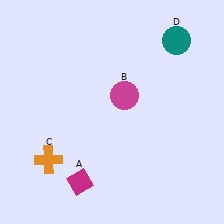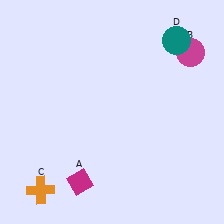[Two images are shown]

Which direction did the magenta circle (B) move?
The magenta circle (B) moved right.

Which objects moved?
The objects that moved are: the magenta circle (B), the orange cross (C).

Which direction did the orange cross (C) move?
The orange cross (C) moved down.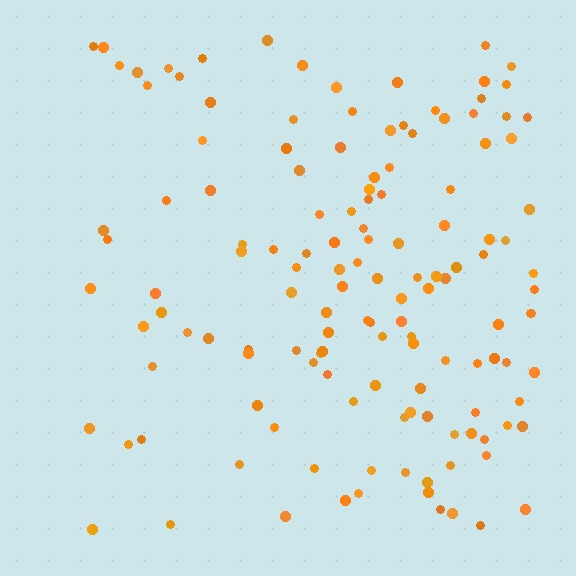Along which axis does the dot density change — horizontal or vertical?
Horizontal.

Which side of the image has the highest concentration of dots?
The right.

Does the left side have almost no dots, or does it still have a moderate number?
Still a moderate number, just noticeably fewer than the right.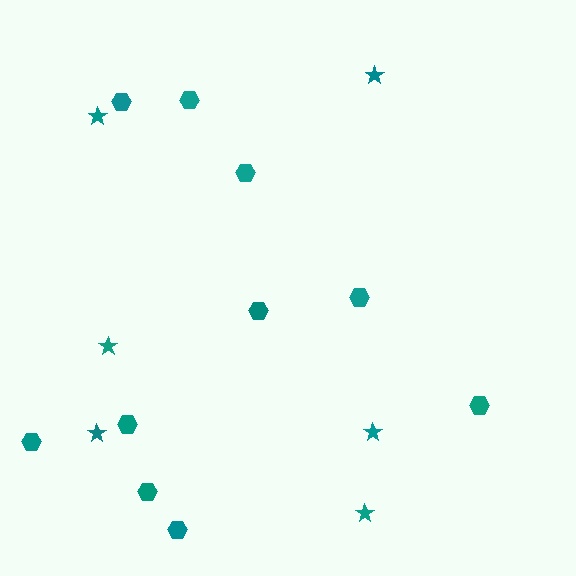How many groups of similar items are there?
There are 2 groups: one group of stars (6) and one group of hexagons (10).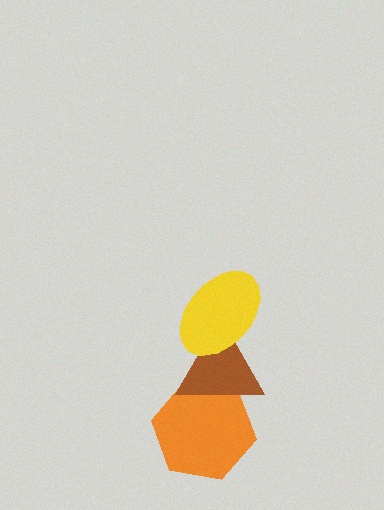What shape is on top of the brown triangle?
The yellow ellipse is on top of the brown triangle.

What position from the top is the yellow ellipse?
The yellow ellipse is 1st from the top.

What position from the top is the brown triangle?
The brown triangle is 2nd from the top.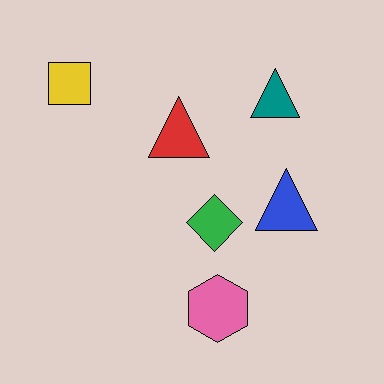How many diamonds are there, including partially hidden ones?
There is 1 diamond.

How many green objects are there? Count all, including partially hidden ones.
There is 1 green object.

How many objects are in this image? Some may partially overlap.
There are 6 objects.